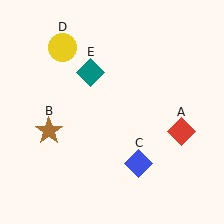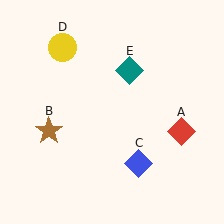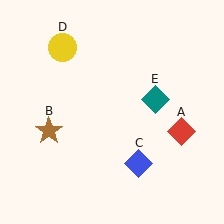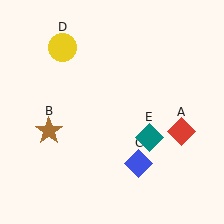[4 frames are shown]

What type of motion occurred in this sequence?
The teal diamond (object E) rotated clockwise around the center of the scene.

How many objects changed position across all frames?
1 object changed position: teal diamond (object E).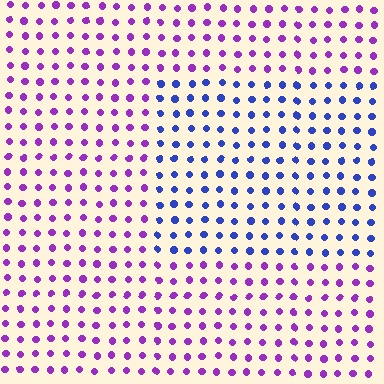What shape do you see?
I see a rectangle.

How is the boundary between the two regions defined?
The boundary is defined purely by a slight shift in hue (about 52 degrees). Spacing, size, and orientation are identical on both sides.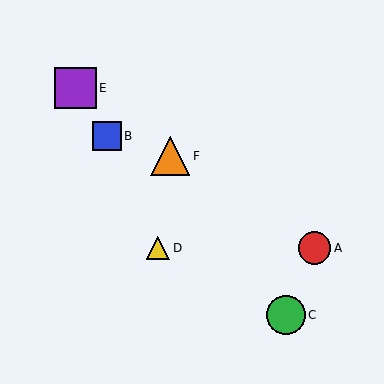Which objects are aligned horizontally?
Objects A, D are aligned horizontally.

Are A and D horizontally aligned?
Yes, both are at y≈248.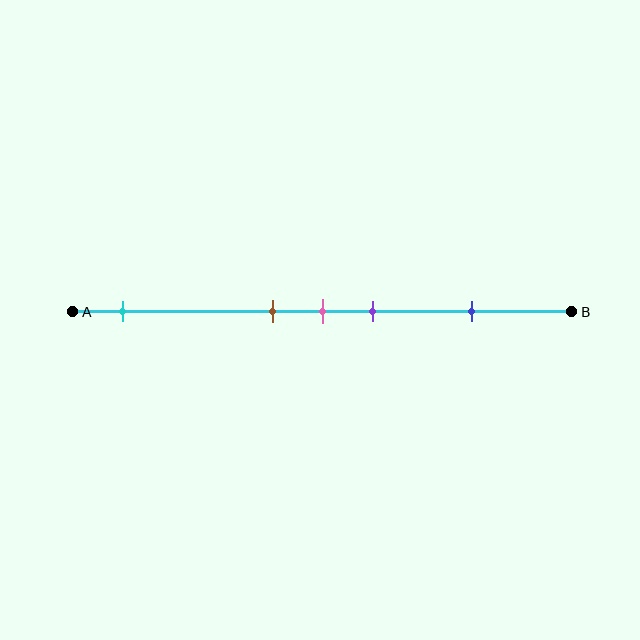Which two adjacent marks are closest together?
The brown and pink marks are the closest adjacent pair.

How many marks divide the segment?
There are 5 marks dividing the segment.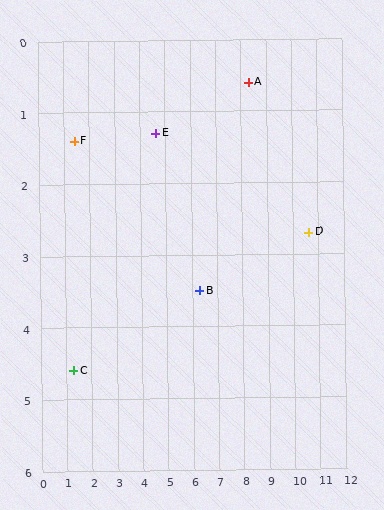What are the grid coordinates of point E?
Point E is at approximately (4.6, 1.3).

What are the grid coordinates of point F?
Point F is at approximately (1.4, 1.4).